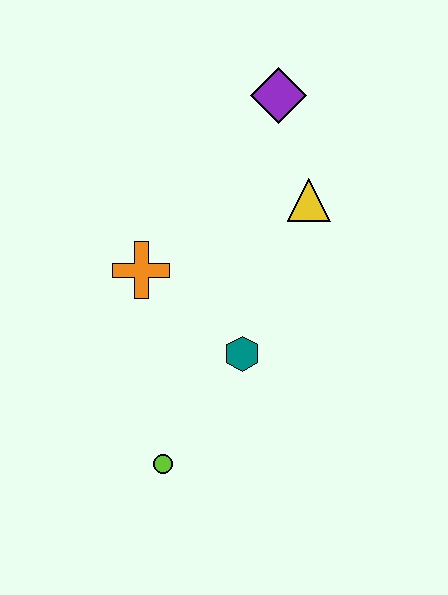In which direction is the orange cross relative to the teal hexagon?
The orange cross is to the left of the teal hexagon.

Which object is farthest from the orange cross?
The purple diamond is farthest from the orange cross.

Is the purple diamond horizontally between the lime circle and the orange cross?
No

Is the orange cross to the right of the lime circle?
No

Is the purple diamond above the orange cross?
Yes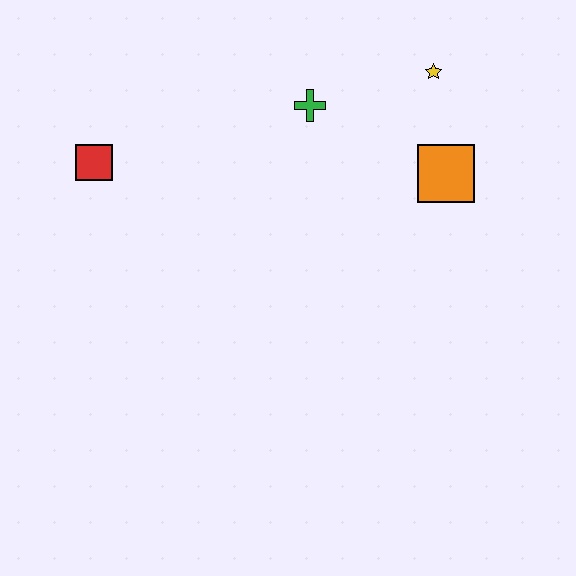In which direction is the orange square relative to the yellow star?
The orange square is below the yellow star.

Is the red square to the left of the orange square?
Yes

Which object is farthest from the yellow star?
The red square is farthest from the yellow star.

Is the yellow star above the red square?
Yes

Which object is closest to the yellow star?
The orange square is closest to the yellow star.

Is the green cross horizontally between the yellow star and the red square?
Yes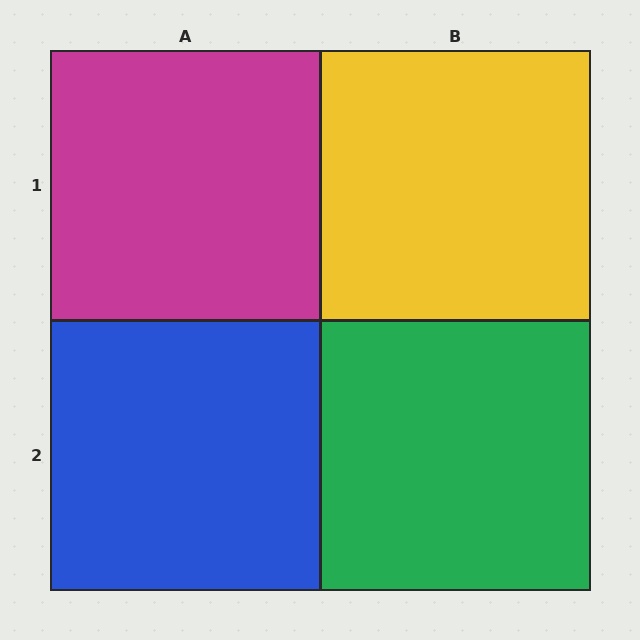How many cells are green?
1 cell is green.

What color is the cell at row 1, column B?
Yellow.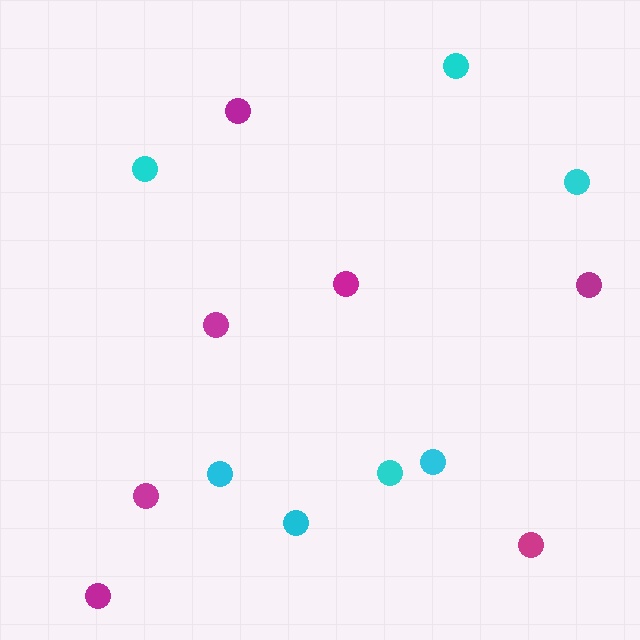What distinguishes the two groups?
There are 2 groups: one group of magenta circles (7) and one group of cyan circles (7).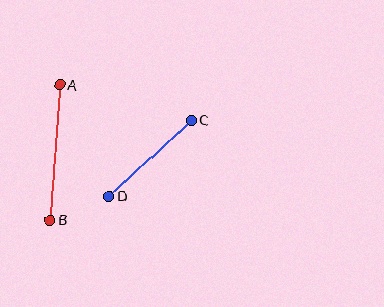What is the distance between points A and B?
The distance is approximately 135 pixels.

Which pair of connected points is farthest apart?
Points A and B are farthest apart.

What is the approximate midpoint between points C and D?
The midpoint is at approximately (150, 158) pixels.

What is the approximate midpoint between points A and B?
The midpoint is at approximately (55, 152) pixels.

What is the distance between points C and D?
The distance is approximately 112 pixels.